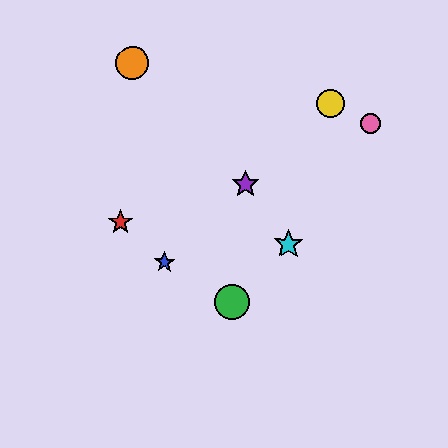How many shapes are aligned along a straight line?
3 shapes (the blue star, the yellow circle, the purple star) are aligned along a straight line.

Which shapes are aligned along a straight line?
The blue star, the yellow circle, the purple star are aligned along a straight line.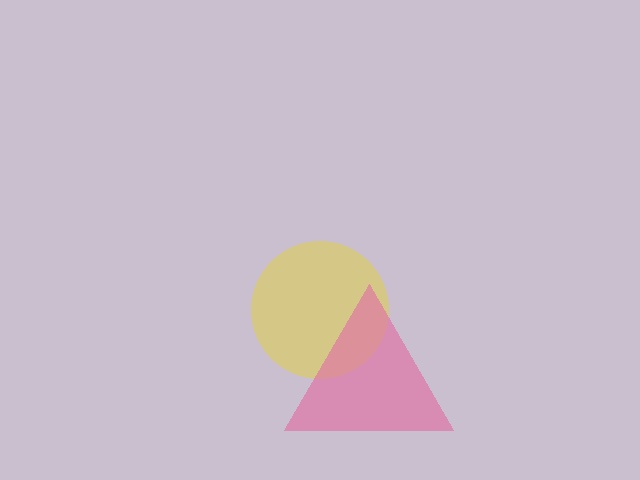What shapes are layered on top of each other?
The layered shapes are: a yellow circle, a pink triangle.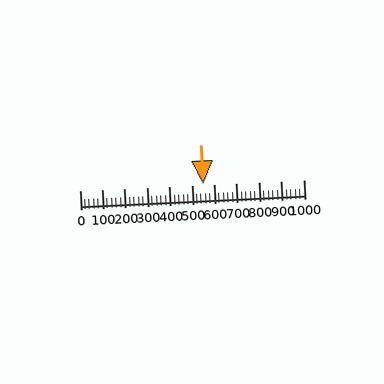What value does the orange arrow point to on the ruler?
The orange arrow points to approximately 552.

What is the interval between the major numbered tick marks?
The major tick marks are spaced 100 units apart.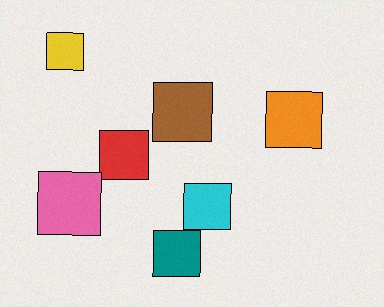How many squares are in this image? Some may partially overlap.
There are 7 squares.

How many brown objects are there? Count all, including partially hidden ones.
There is 1 brown object.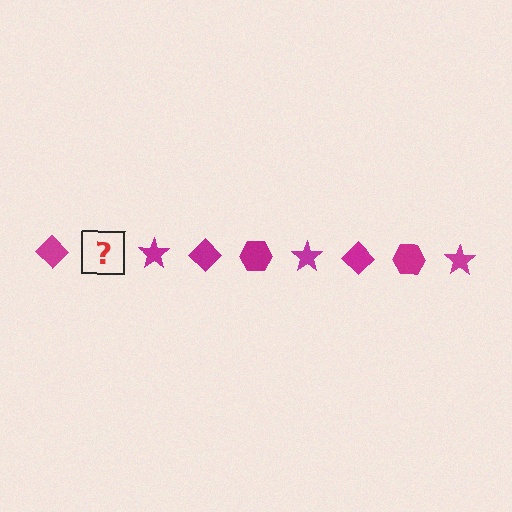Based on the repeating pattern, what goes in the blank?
The blank should be a magenta hexagon.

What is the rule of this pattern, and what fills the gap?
The rule is that the pattern cycles through diamond, hexagon, star shapes in magenta. The gap should be filled with a magenta hexagon.